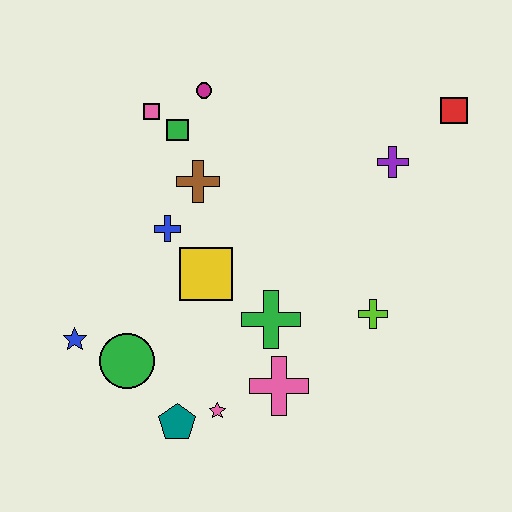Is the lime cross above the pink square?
No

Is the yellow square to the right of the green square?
Yes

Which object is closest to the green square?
The pink square is closest to the green square.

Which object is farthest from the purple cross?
The blue star is farthest from the purple cross.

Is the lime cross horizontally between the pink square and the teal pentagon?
No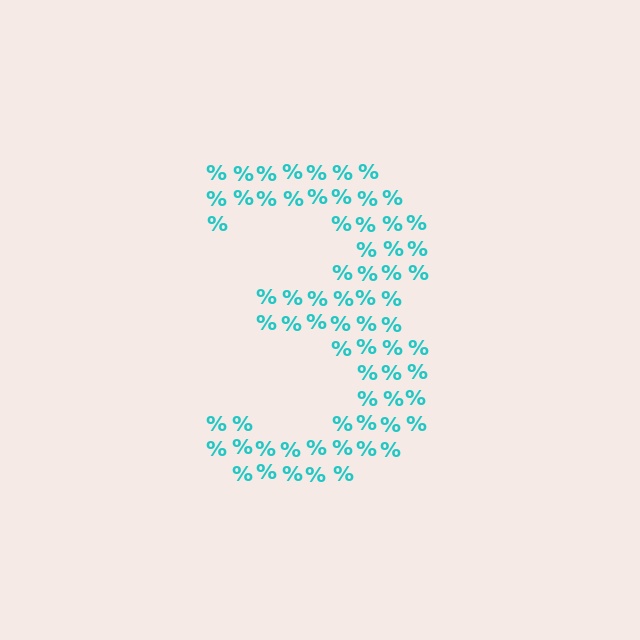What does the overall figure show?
The overall figure shows the digit 3.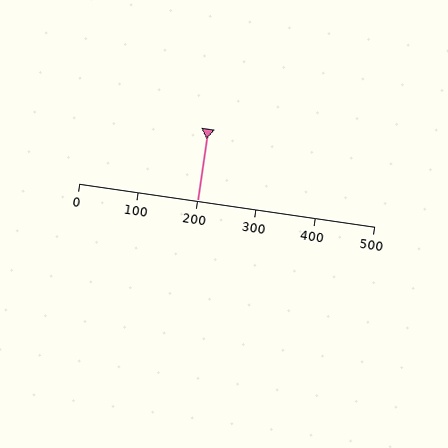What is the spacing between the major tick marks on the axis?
The major ticks are spaced 100 apart.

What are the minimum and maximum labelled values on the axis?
The axis runs from 0 to 500.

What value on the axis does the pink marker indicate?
The marker indicates approximately 200.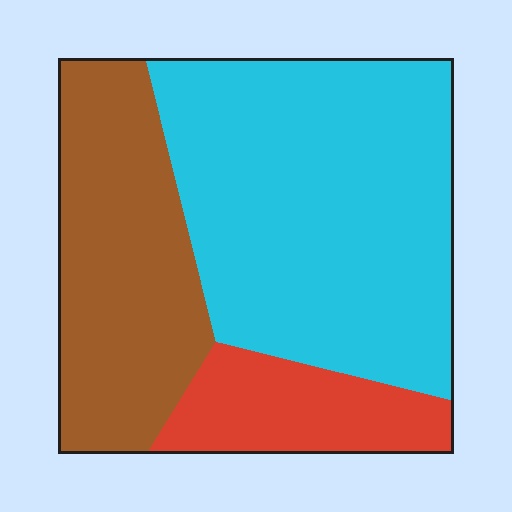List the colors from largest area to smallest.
From largest to smallest: cyan, brown, red.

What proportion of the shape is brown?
Brown covers around 30% of the shape.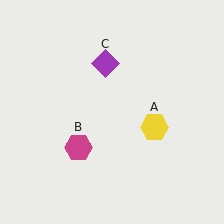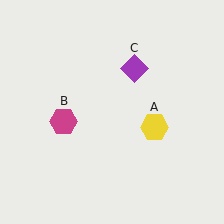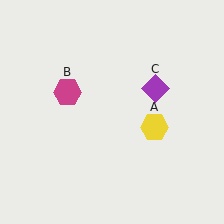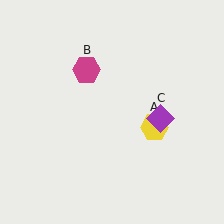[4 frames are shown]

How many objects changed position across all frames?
2 objects changed position: magenta hexagon (object B), purple diamond (object C).